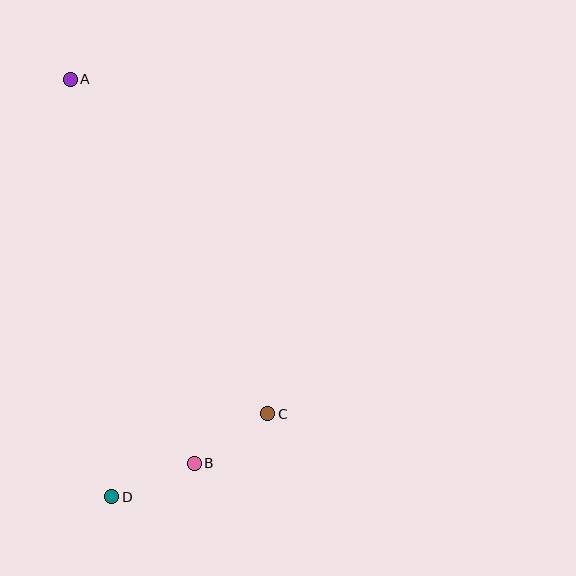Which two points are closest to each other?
Points B and D are closest to each other.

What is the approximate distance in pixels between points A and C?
The distance between A and C is approximately 388 pixels.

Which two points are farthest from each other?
Points A and D are farthest from each other.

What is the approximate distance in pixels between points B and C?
The distance between B and C is approximately 89 pixels.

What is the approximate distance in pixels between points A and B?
The distance between A and B is approximately 404 pixels.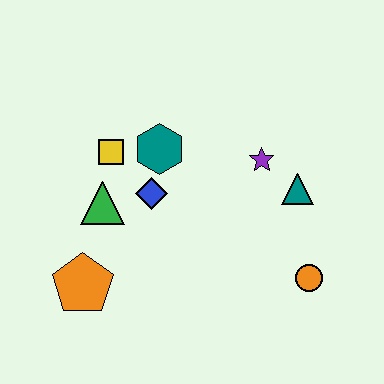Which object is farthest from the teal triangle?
The orange pentagon is farthest from the teal triangle.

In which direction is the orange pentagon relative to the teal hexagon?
The orange pentagon is below the teal hexagon.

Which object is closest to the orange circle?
The teal triangle is closest to the orange circle.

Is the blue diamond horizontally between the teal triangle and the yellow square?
Yes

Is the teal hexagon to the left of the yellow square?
No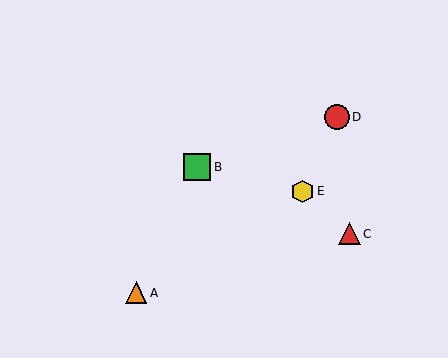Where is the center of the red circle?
The center of the red circle is at (337, 117).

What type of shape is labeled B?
Shape B is a green square.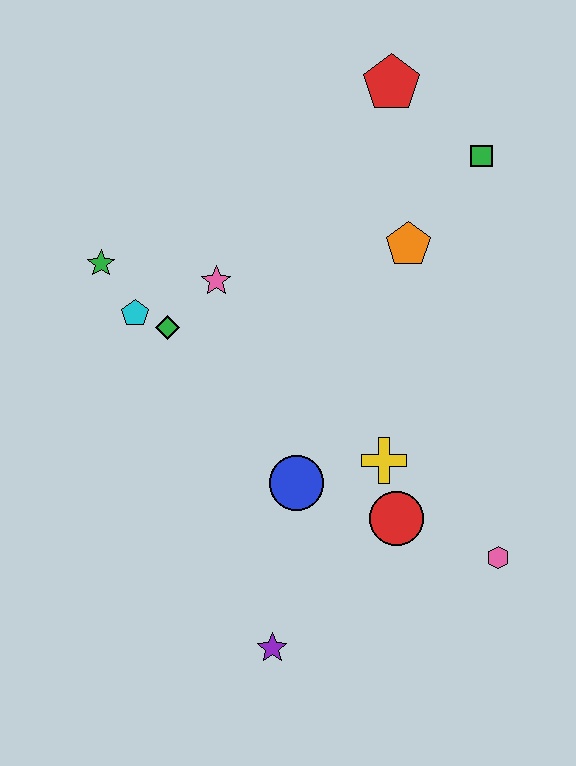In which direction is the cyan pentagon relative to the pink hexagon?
The cyan pentagon is to the left of the pink hexagon.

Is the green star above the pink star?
Yes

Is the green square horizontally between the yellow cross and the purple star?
No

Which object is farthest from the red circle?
The red pentagon is farthest from the red circle.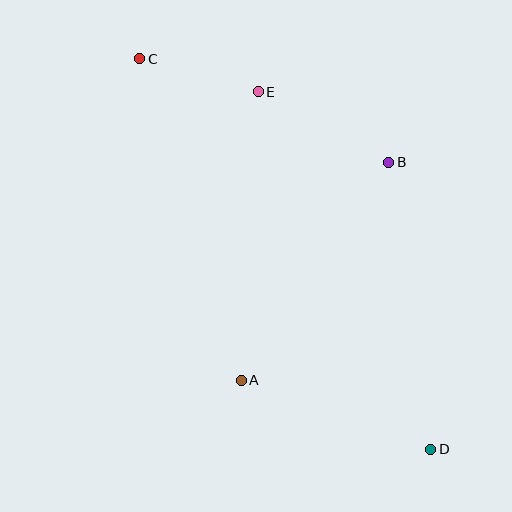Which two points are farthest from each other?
Points C and D are farthest from each other.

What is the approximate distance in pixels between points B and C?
The distance between B and C is approximately 270 pixels.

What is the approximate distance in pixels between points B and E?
The distance between B and E is approximately 149 pixels.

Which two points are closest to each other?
Points C and E are closest to each other.